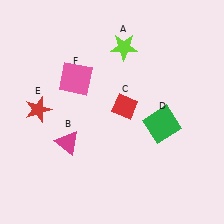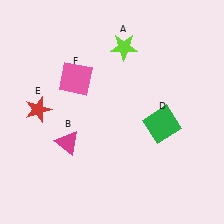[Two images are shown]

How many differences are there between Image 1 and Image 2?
There is 1 difference between the two images.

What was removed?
The red diamond (C) was removed in Image 2.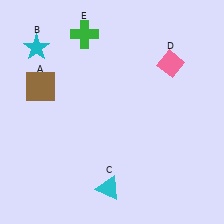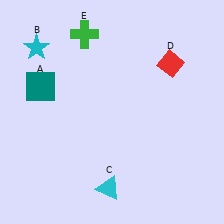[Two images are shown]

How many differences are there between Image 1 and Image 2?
There are 2 differences between the two images.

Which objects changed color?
A changed from brown to teal. D changed from pink to red.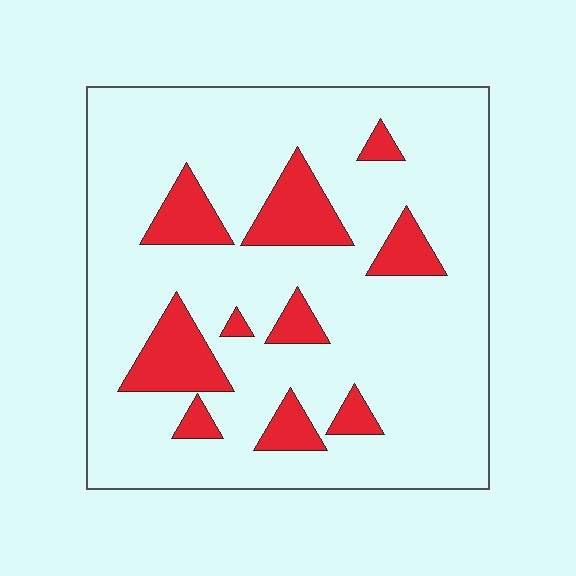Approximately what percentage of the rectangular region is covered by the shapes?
Approximately 15%.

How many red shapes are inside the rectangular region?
10.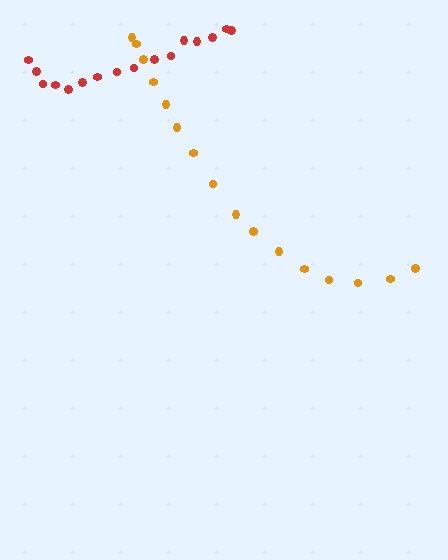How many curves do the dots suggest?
There are 2 distinct paths.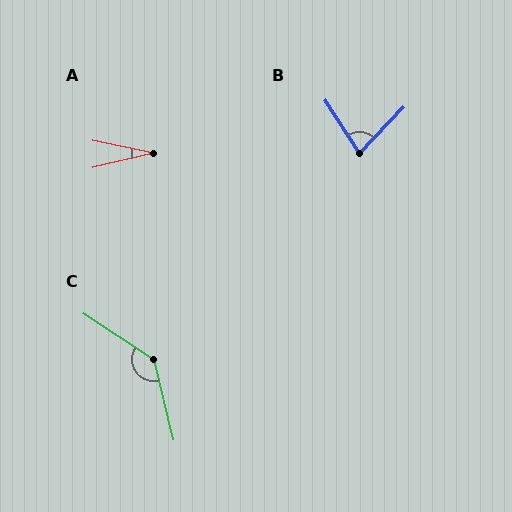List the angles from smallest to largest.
A (25°), B (76°), C (137°).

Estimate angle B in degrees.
Approximately 76 degrees.